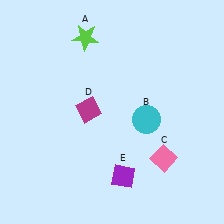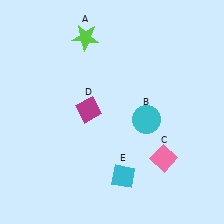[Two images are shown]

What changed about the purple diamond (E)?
In Image 1, E is purple. In Image 2, it changed to cyan.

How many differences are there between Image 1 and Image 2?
There is 1 difference between the two images.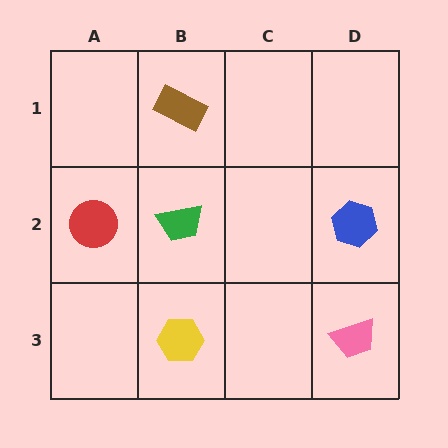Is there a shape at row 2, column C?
No, that cell is empty.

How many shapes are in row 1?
1 shape.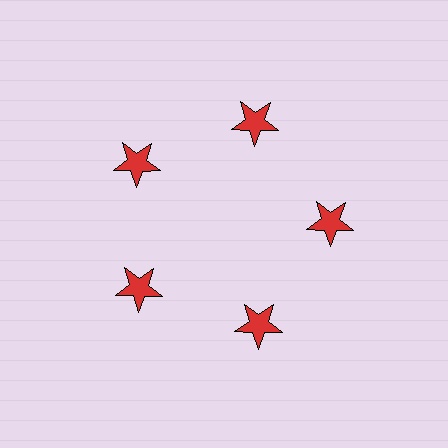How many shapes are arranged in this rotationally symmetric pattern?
There are 5 shapes, arranged in 5 groups of 1.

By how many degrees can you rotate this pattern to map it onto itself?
The pattern maps onto itself every 72 degrees of rotation.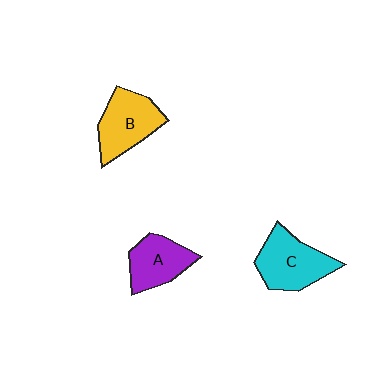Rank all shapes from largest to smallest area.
From largest to smallest: C (cyan), B (yellow), A (purple).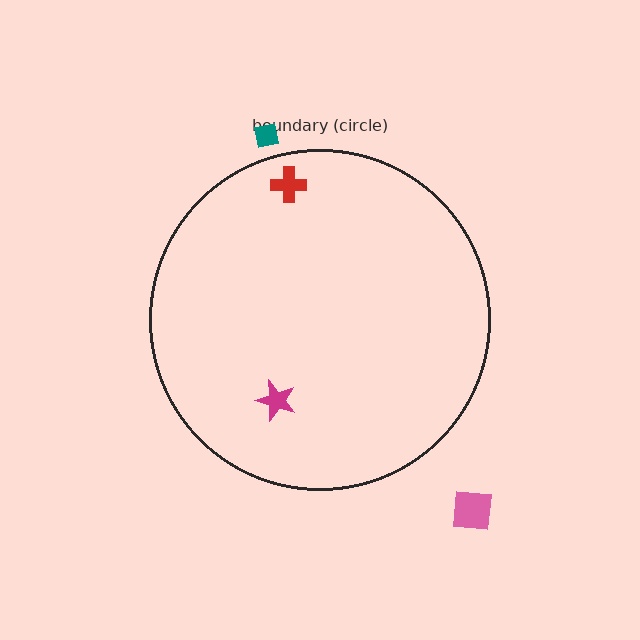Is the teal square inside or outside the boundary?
Outside.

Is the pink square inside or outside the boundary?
Outside.